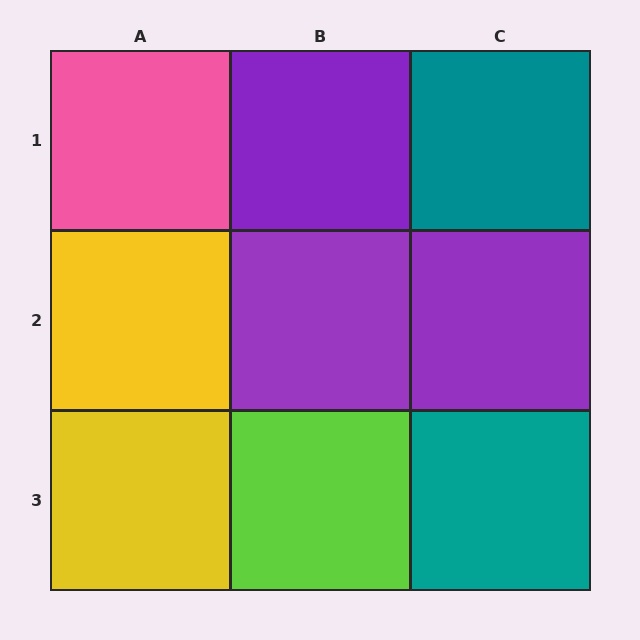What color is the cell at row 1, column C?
Teal.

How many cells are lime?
1 cell is lime.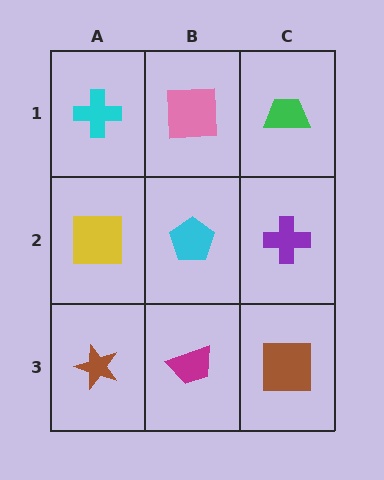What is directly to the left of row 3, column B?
A brown star.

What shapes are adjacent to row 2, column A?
A cyan cross (row 1, column A), a brown star (row 3, column A), a cyan pentagon (row 2, column B).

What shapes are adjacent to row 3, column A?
A yellow square (row 2, column A), a magenta trapezoid (row 3, column B).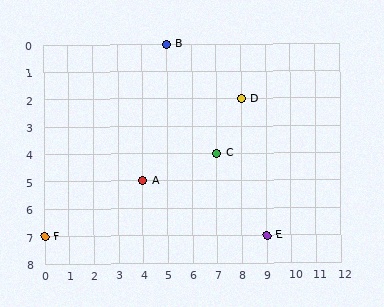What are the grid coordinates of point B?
Point B is at grid coordinates (5, 0).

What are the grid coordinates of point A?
Point A is at grid coordinates (4, 5).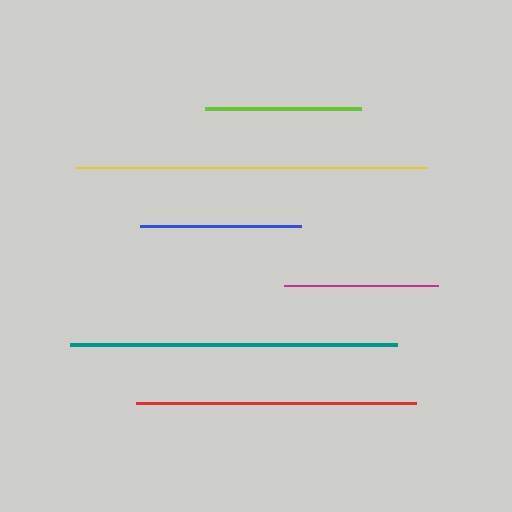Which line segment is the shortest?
The magenta line is the shortest at approximately 154 pixels.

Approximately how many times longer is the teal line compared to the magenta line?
The teal line is approximately 2.1 times the length of the magenta line.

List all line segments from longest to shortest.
From longest to shortest: yellow, teal, red, blue, lime, magenta.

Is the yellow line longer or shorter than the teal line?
The yellow line is longer than the teal line.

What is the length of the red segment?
The red segment is approximately 279 pixels long.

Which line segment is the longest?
The yellow line is the longest at approximately 350 pixels.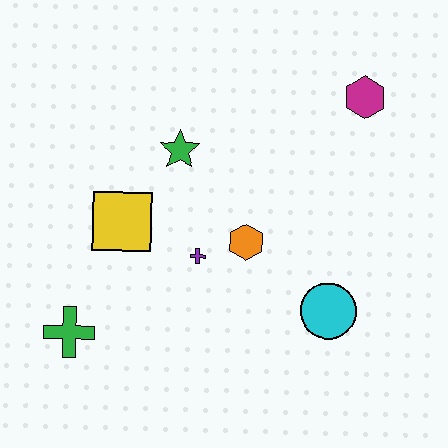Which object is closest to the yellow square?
The purple cross is closest to the yellow square.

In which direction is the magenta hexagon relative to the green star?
The magenta hexagon is to the right of the green star.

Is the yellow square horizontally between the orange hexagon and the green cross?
Yes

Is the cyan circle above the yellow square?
No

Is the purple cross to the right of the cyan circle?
No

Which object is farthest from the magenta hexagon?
The green cross is farthest from the magenta hexagon.